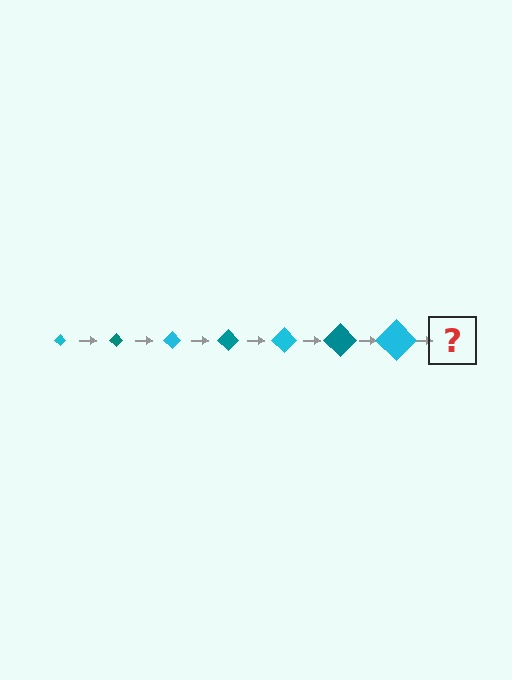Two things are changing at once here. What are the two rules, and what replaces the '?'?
The two rules are that the diamond grows larger each step and the color cycles through cyan and teal. The '?' should be a teal diamond, larger than the previous one.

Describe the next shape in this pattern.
It should be a teal diamond, larger than the previous one.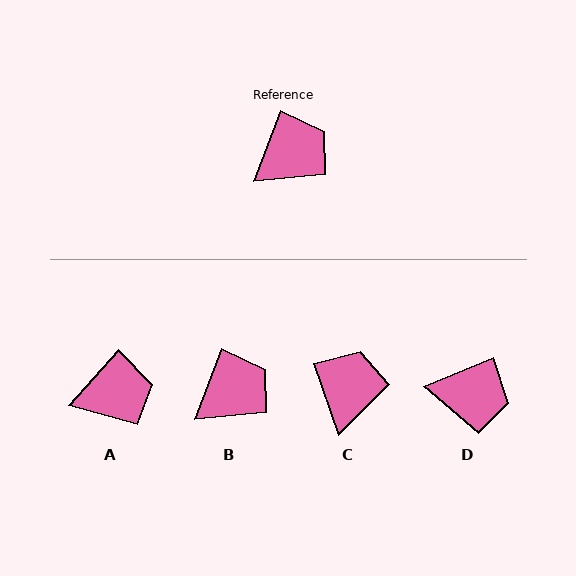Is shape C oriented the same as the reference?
No, it is off by about 40 degrees.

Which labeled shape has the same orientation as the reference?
B.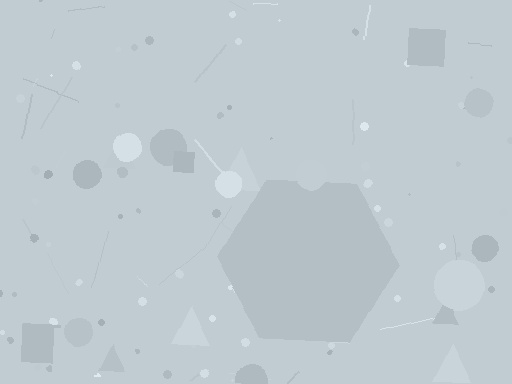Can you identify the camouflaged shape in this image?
The camouflaged shape is a hexagon.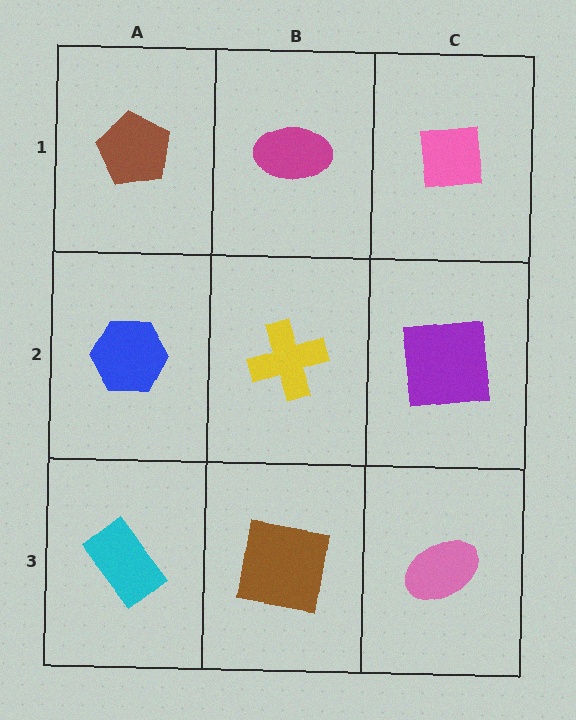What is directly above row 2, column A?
A brown pentagon.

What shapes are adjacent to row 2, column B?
A magenta ellipse (row 1, column B), a brown square (row 3, column B), a blue hexagon (row 2, column A), a purple square (row 2, column C).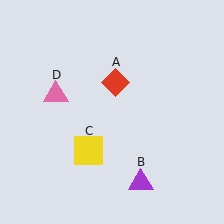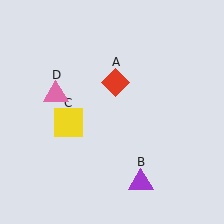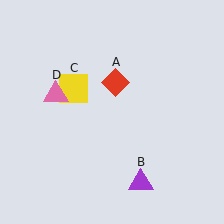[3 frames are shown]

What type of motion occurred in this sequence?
The yellow square (object C) rotated clockwise around the center of the scene.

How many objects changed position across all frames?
1 object changed position: yellow square (object C).